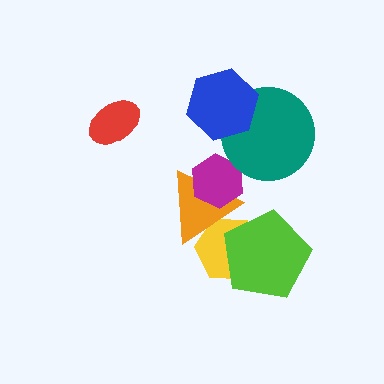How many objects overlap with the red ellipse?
0 objects overlap with the red ellipse.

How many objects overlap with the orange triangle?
2 objects overlap with the orange triangle.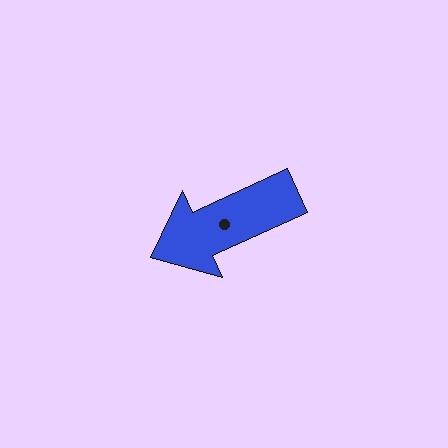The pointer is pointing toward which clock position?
Roughly 8 o'clock.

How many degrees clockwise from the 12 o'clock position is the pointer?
Approximately 245 degrees.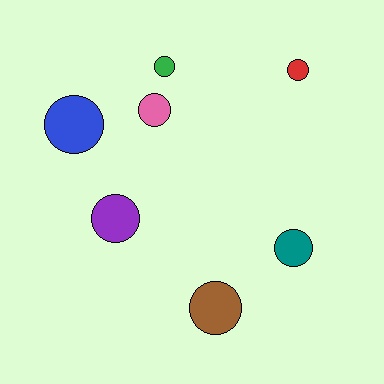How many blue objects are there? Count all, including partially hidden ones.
There is 1 blue object.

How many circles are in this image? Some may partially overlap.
There are 7 circles.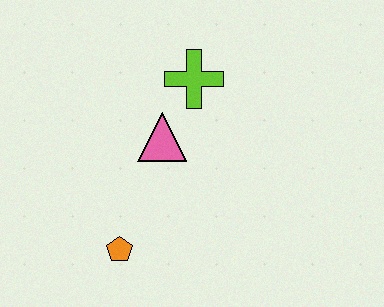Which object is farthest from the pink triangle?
The orange pentagon is farthest from the pink triangle.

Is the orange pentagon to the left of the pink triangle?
Yes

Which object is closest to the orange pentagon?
The pink triangle is closest to the orange pentagon.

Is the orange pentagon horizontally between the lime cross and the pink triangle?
No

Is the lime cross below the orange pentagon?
No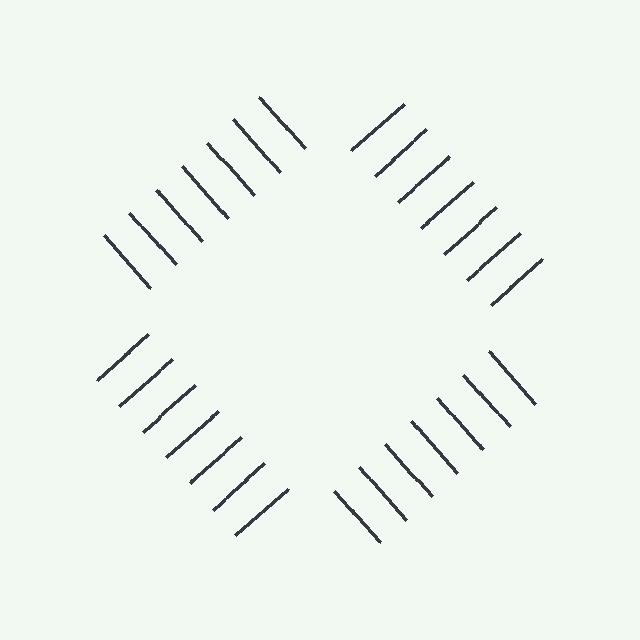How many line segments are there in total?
28 — 7 along each of the 4 edges.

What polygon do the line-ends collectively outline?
An illusory square — the line segments terminate on its edges but no continuous stroke is drawn.